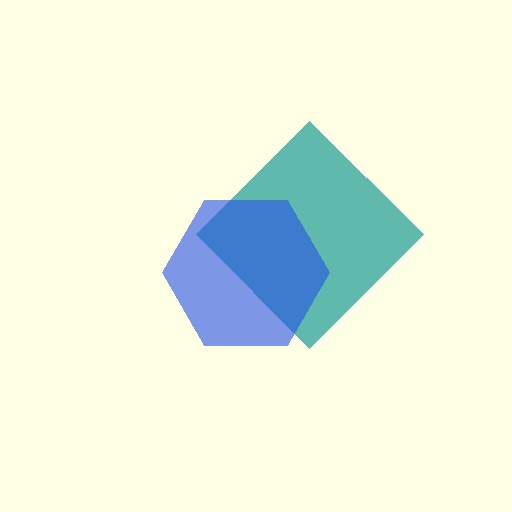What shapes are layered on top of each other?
The layered shapes are: a teal diamond, a blue hexagon.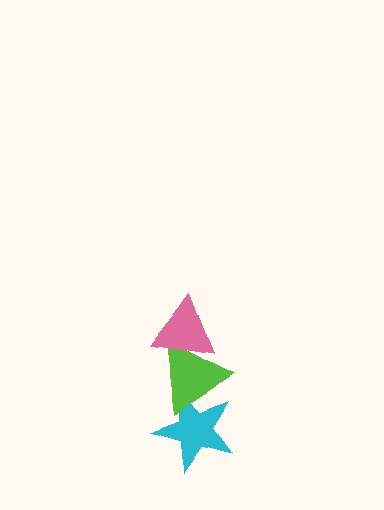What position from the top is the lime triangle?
The lime triangle is 2nd from the top.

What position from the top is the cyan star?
The cyan star is 3rd from the top.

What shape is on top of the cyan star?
The lime triangle is on top of the cyan star.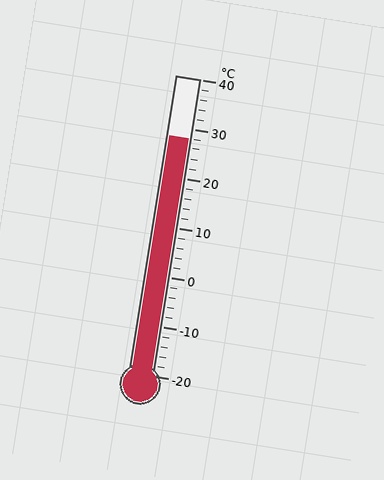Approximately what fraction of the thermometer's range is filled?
The thermometer is filled to approximately 80% of its range.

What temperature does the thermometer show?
The thermometer shows approximately 28°C.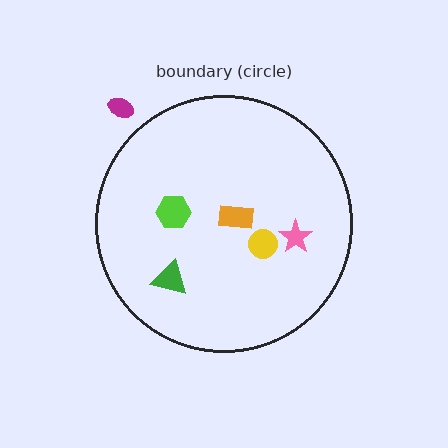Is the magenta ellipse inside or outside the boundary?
Outside.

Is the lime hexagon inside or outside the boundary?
Inside.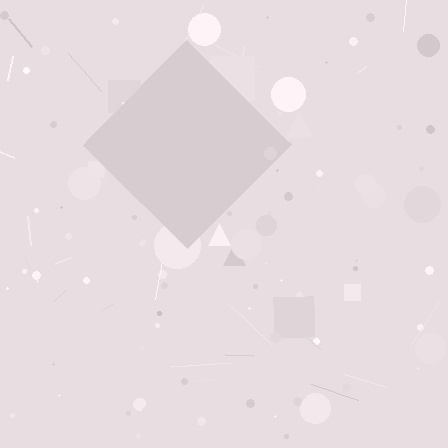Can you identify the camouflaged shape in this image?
The camouflaged shape is a diamond.